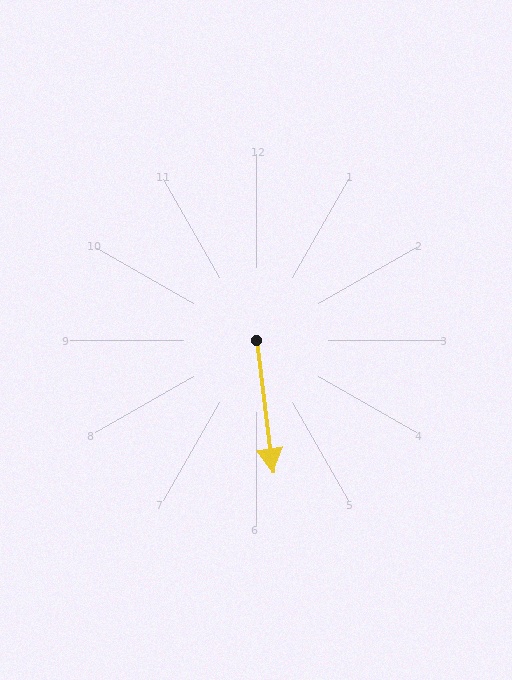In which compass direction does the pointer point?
South.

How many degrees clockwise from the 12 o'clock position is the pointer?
Approximately 173 degrees.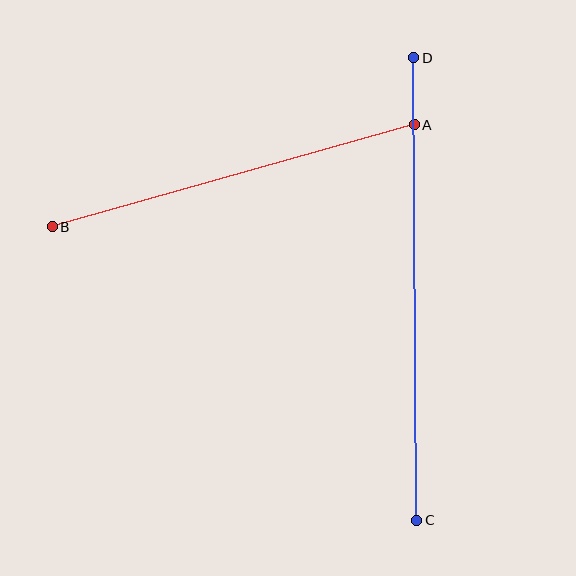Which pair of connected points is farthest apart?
Points C and D are farthest apart.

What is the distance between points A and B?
The distance is approximately 376 pixels.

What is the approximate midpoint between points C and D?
The midpoint is at approximately (415, 289) pixels.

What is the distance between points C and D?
The distance is approximately 463 pixels.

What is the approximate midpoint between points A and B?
The midpoint is at approximately (233, 176) pixels.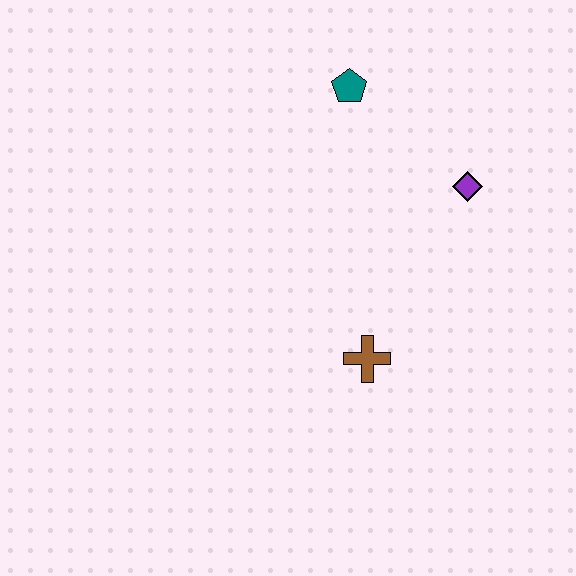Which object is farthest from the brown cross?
The teal pentagon is farthest from the brown cross.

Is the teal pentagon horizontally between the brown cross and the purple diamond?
No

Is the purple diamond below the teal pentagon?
Yes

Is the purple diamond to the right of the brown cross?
Yes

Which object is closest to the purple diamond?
The teal pentagon is closest to the purple diamond.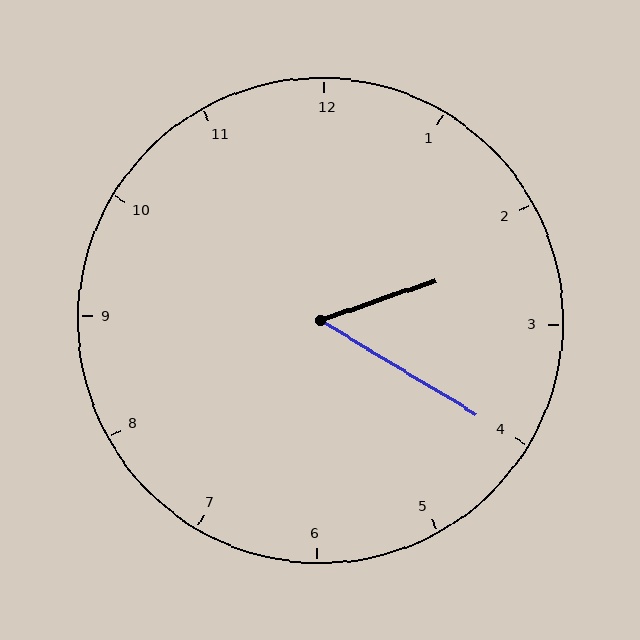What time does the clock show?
2:20.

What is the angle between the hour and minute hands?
Approximately 50 degrees.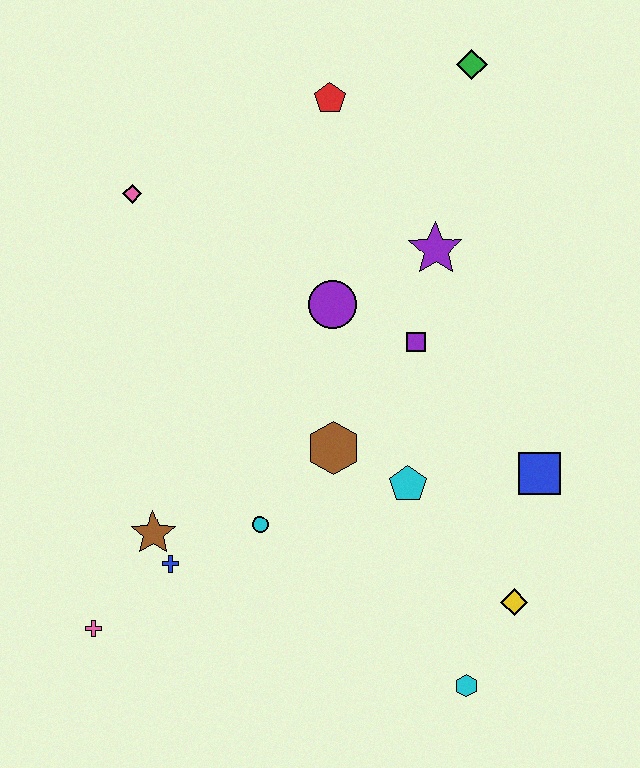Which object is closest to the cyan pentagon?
The brown hexagon is closest to the cyan pentagon.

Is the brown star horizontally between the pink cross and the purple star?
Yes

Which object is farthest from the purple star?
The pink cross is farthest from the purple star.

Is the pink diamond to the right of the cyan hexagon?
No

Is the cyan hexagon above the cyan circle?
No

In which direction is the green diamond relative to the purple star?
The green diamond is above the purple star.